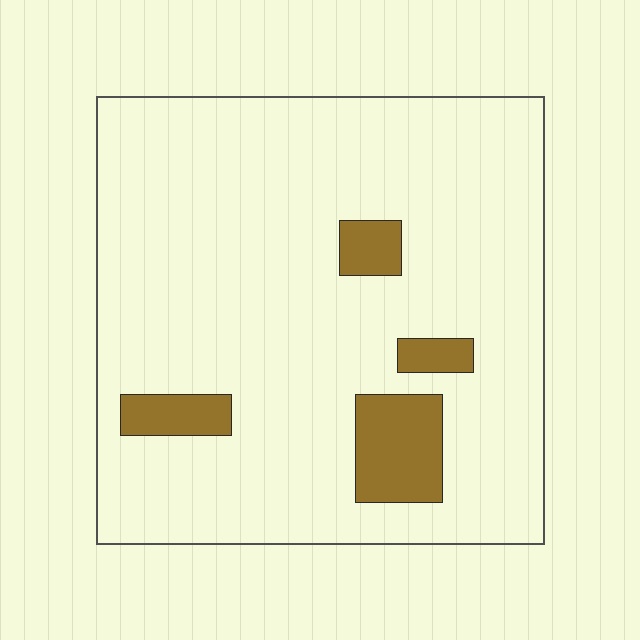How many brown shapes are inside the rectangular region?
4.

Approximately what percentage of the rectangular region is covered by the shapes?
Approximately 10%.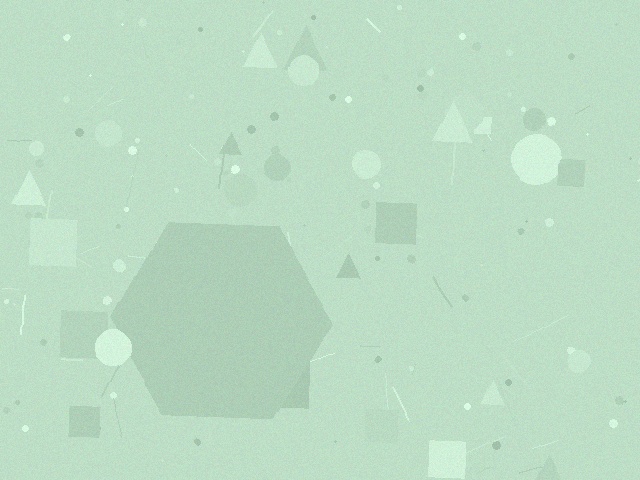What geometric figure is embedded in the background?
A hexagon is embedded in the background.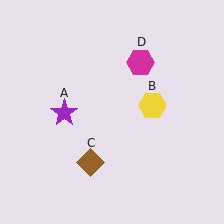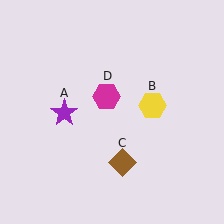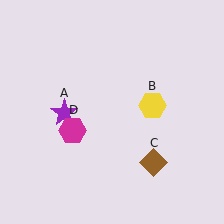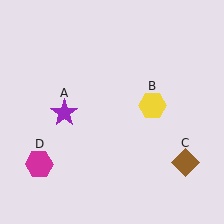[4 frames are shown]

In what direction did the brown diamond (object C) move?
The brown diamond (object C) moved right.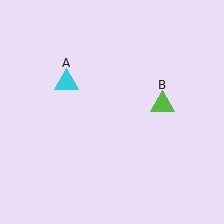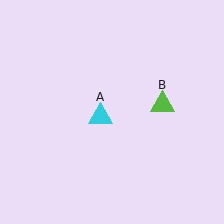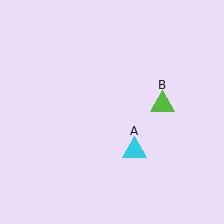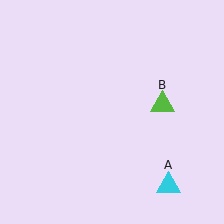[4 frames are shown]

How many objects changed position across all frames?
1 object changed position: cyan triangle (object A).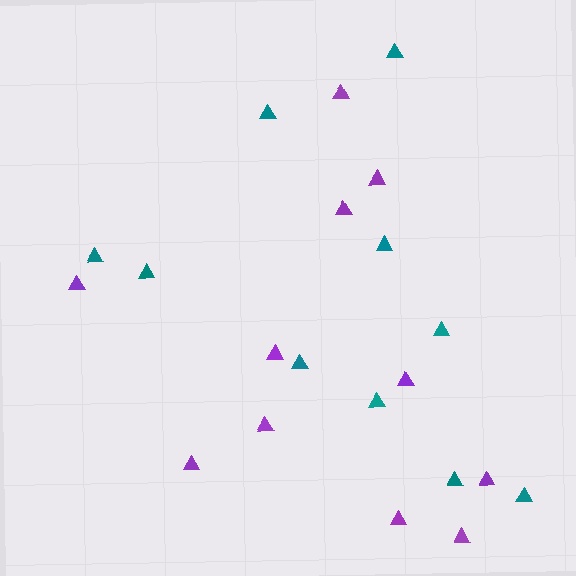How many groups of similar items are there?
There are 2 groups: one group of purple triangles (11) and one group of teal triangles (10).